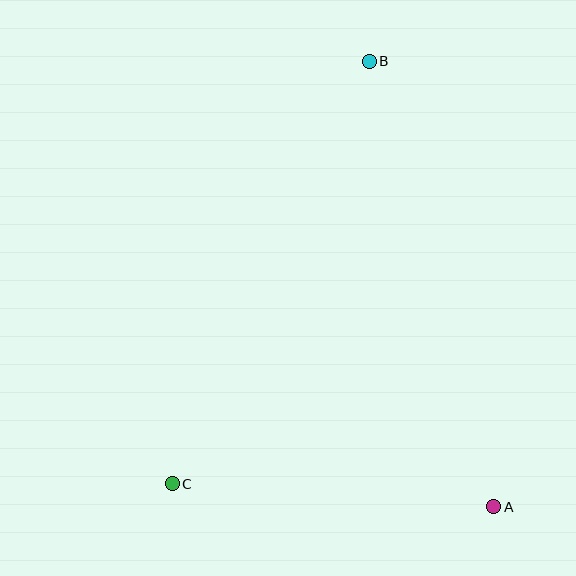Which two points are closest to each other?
Points A and C are closest to each other.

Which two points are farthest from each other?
Points B and C are farthest from each other.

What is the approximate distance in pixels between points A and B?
The distance between A and B is approximately 463 pixels.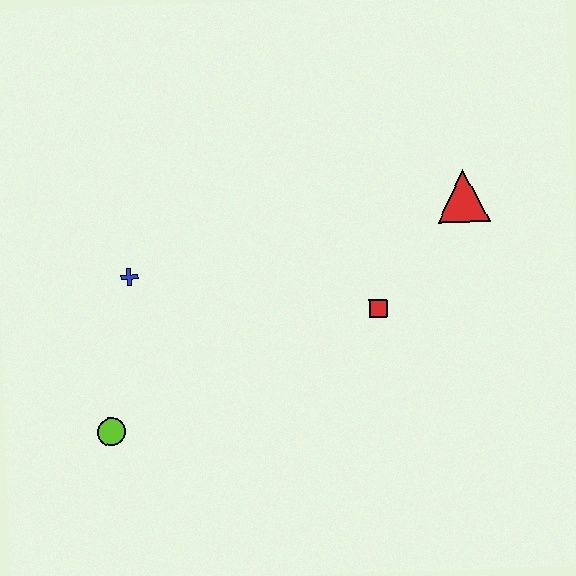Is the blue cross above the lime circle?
Yes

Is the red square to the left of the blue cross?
No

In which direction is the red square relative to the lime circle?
The red square is to the right of the lime circle.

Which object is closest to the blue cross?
The lime circle is closest to the blue cross.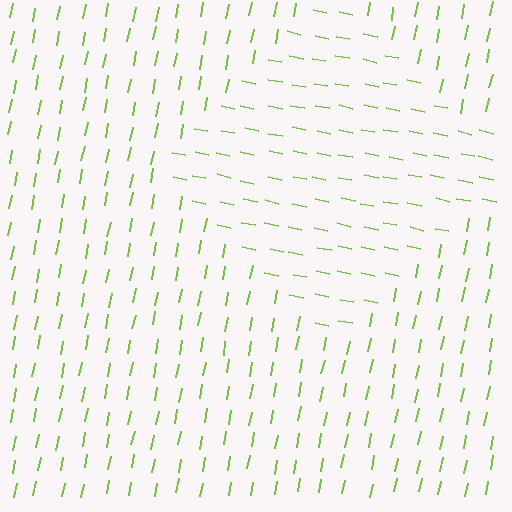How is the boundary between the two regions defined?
The boundary is defined purely by a change in line orientation (approximately 89 degrees difference). All lines are the same color and thickness.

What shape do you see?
I see a diamond.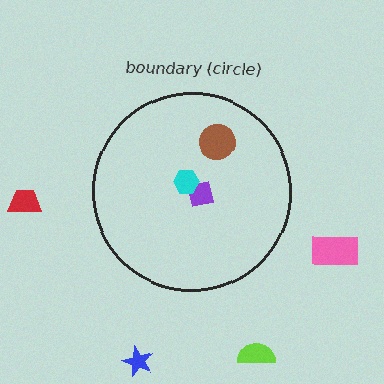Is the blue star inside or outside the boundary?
Outside.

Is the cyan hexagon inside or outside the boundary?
Inside.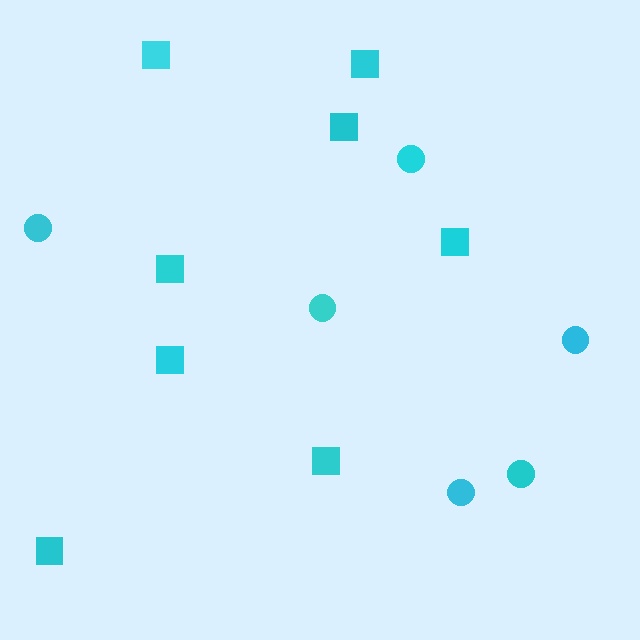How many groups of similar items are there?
There are 2 groups: one group of circles (6) and one group of squares (8).